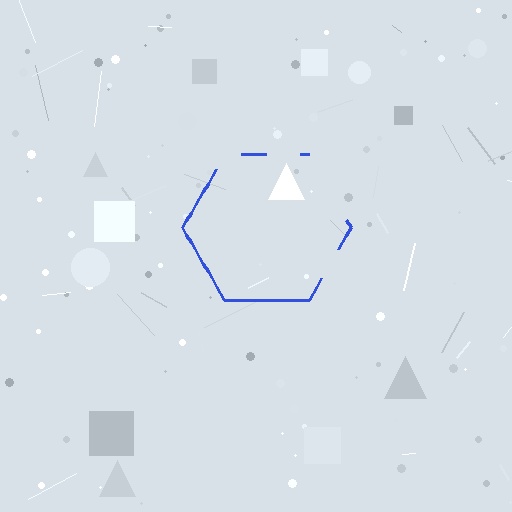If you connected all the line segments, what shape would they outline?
They would outline a hexagon.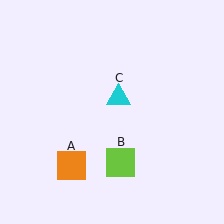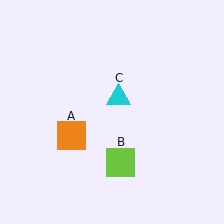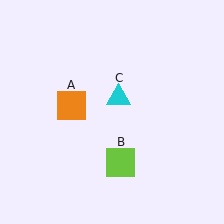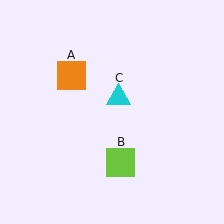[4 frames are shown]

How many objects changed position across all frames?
1 object changed position: orange square (object A).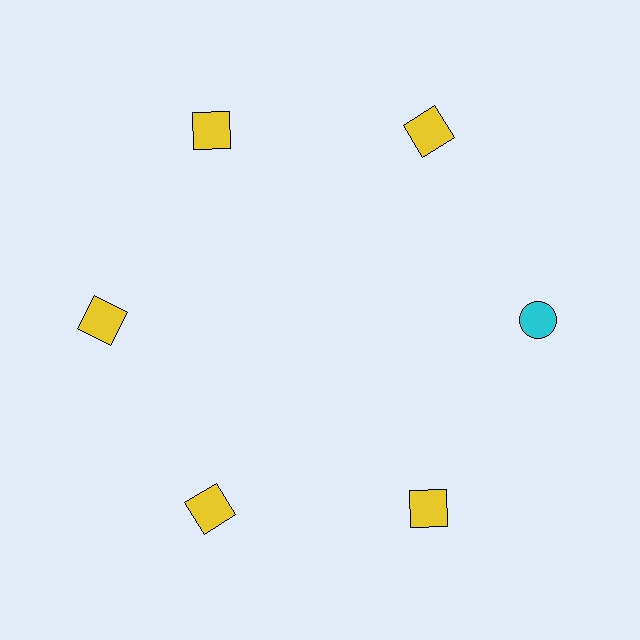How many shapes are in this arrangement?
There are 6 shapes arranged in a ring pattern.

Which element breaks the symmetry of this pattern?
The cyan circle at roughly the 3 o'clock position breaks the symmetry. All other shapes are yellow squares.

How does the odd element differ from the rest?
It differs in both color (cyan instead of yellow) and shape (circle instead of square).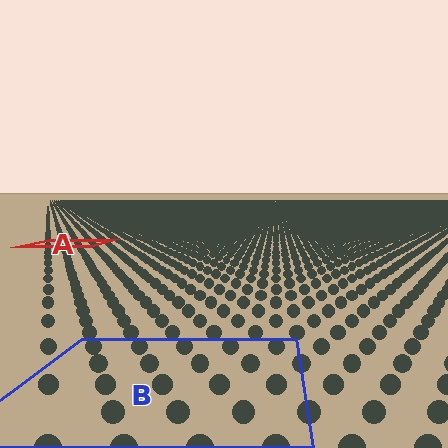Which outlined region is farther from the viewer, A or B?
Region A is farther from the viewer — the texture elements inside it appear smaller and more densely packed.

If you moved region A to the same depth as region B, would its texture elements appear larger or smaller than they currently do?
They would appear larger. At a closer depth, the same texture elements are projected at a bigger on-screen size.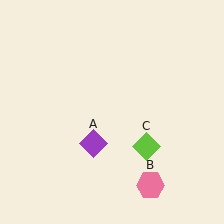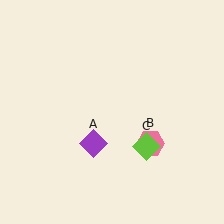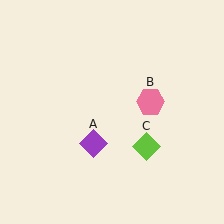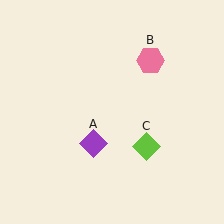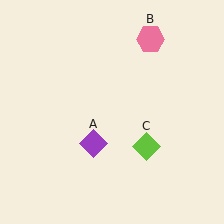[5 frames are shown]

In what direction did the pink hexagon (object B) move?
The pink hexagon (object B) moved up.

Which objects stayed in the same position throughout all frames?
Purple diamond (object A) and lime diamond (object C) remained stationary.